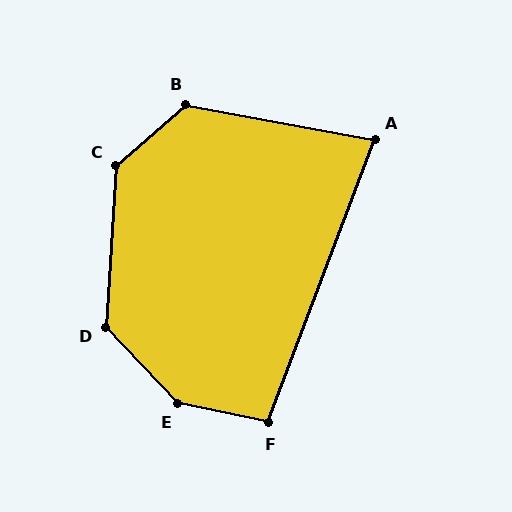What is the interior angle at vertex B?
Approximately 129 degrees (obtuse).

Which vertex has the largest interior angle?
E, at approximately 146 degrees.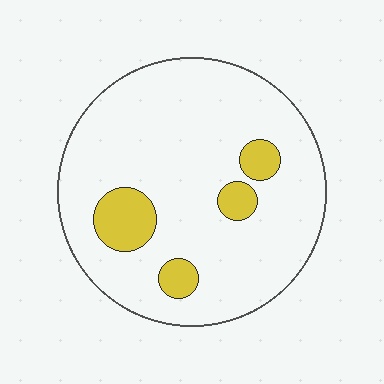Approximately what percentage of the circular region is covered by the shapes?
Approximately 15%.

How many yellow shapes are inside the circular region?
4.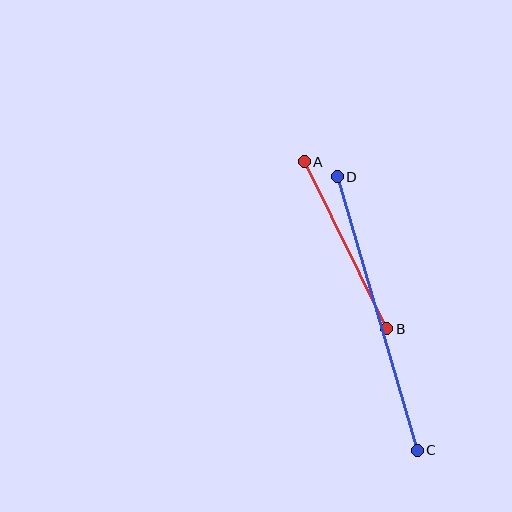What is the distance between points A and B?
The distance is approximately 186 pixels.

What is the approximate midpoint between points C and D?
The midpoint is at approximately (377, 314) pixels.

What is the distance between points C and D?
The distance is approximately 285 pixels.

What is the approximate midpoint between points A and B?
The midpoint is at approximately (346, 245) pixels.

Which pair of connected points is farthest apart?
Points C and D are farthest apart.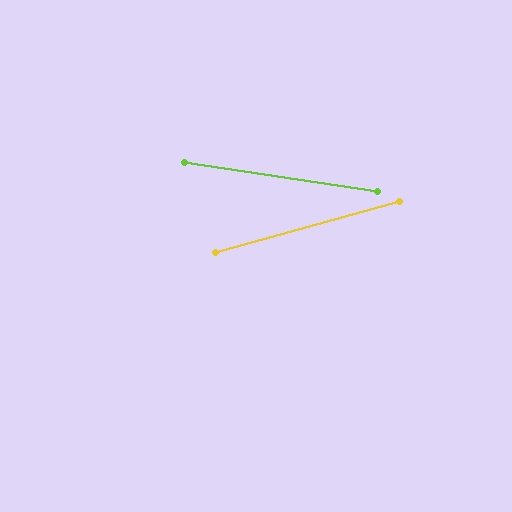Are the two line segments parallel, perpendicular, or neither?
Neither parallel nor perpendicular — they differ by about 24°.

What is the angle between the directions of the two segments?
Approximately 24 degrees.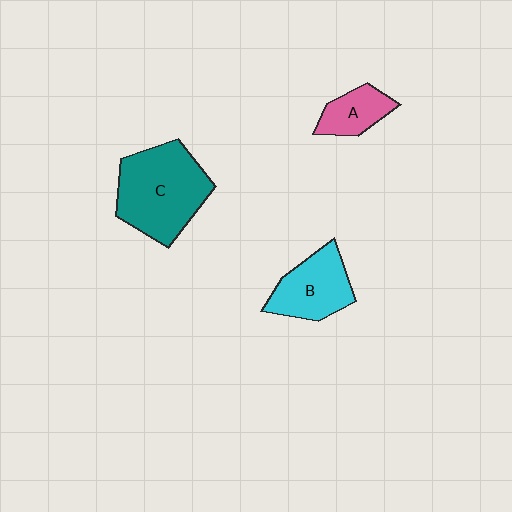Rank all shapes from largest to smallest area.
From largest to smallest: C (teal), B (cyan), A (pink).